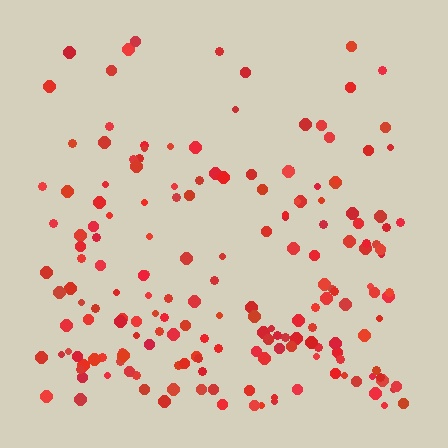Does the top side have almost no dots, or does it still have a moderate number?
Still a moderate number, just noticeably fewer than the bottom.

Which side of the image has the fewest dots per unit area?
The top.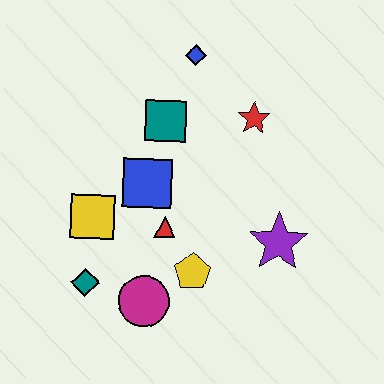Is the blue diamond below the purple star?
No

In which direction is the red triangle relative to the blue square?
The red triangle is below the blue square.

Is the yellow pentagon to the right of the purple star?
No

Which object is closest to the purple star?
The yellow pentagon is closest to the purple star.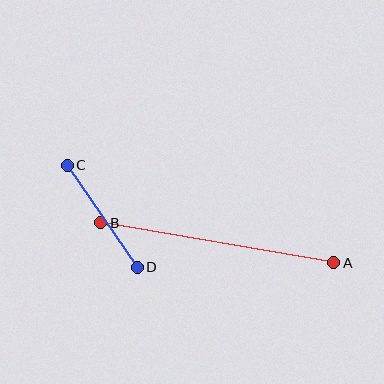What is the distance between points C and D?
The distance is approximately 124 pixels.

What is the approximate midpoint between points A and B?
The midpoint is at approximately (217, 243) pixels.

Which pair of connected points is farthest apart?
Points A and B are farthest apart.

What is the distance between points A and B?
The distance is approximately 236 pixels.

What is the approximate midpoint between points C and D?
The midpoint is at approximately (102, 216) pixels.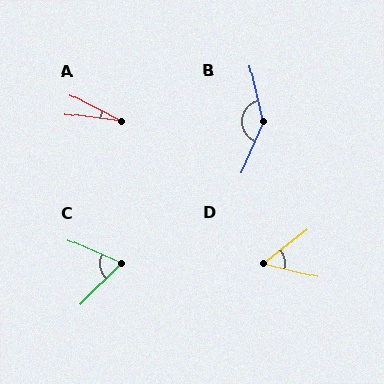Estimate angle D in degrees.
Approximately 52 degrees.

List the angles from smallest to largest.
A (19°), D (52°), C (68°), B (143°).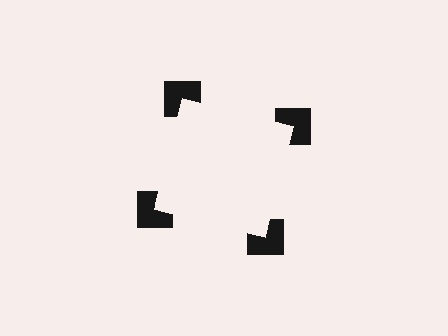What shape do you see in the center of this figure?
An illusory square — its edges are inferred from the aligned wedge cuts in the notched squares, not physically drawn.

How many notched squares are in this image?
There are 4 — one at each vertex of the illusory square.